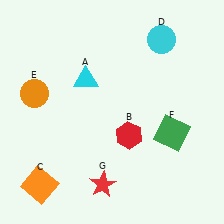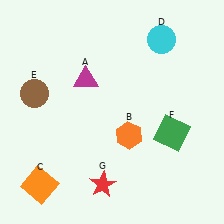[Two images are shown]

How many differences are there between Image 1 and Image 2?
There are 3 differences between the two images.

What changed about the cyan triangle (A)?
In Image 1, A is cyan. In Image 2, it changed to magenta.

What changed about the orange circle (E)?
In Image 1, E is orange. In Image 2, it changed to brown.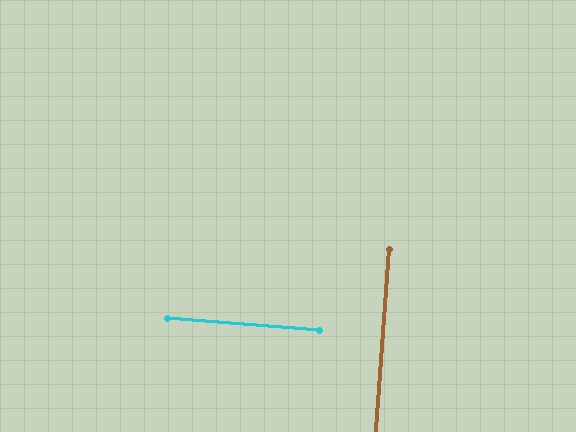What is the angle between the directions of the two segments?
Approximately 90 degrees.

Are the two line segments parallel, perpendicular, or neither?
Perpendicular — they meet at approximately 90°.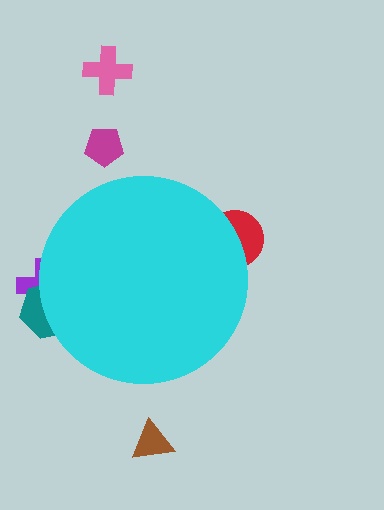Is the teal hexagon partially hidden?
Yes, the teal hexagon is partially hidden behind the cyan circle.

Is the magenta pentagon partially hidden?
No, the magenta pentagon is fully visible.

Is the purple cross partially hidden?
Yes, the purple cross is partially hidden behind the cyan circle.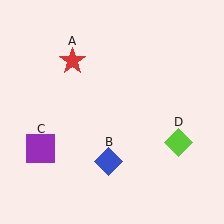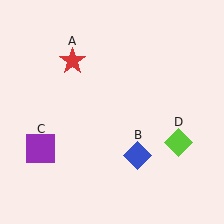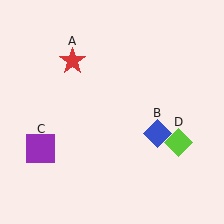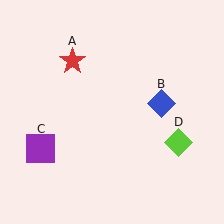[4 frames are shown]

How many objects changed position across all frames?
1 object changed position: blue diamond (object B).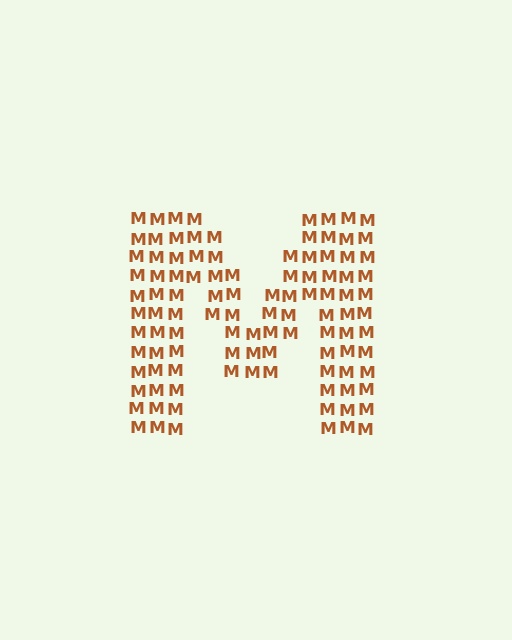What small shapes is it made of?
It is made of small letter M's.